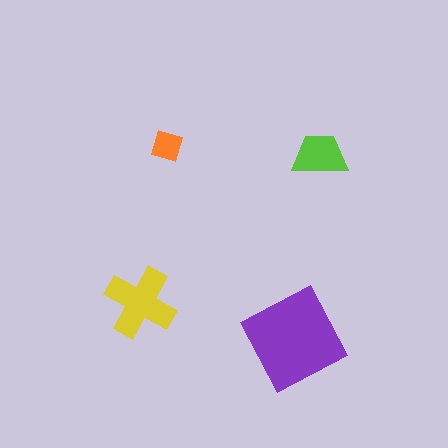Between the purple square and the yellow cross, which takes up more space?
The purple square.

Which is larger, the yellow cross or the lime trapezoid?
The yellow cross.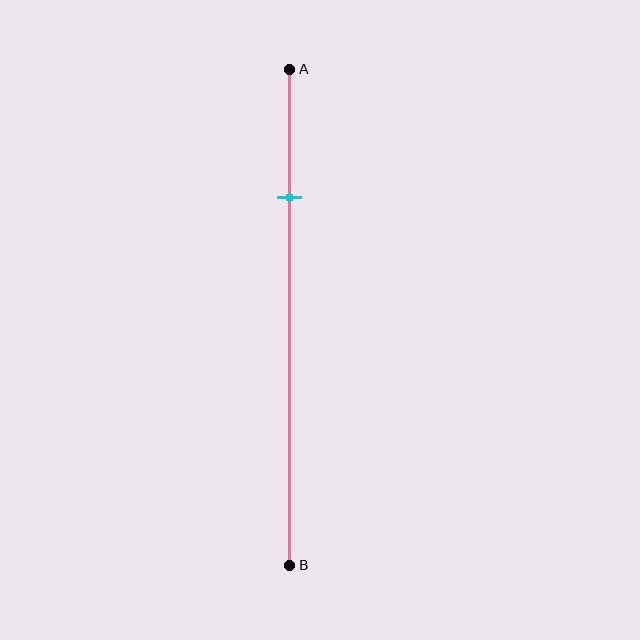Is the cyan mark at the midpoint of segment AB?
No, the mark is at about 25% from A, not at the 50% midpoint.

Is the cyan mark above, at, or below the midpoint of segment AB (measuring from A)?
The cyan mark is above the midpoint of segment AB.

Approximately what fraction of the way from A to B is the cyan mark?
The cyan mark is approximately 25% of the way from A to B.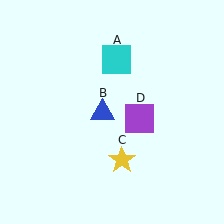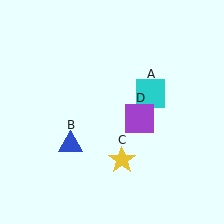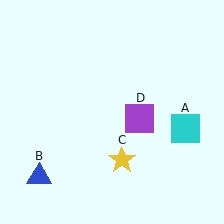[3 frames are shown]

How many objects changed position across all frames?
2 objects changed position: cyan square (object A), blue triangle (object B).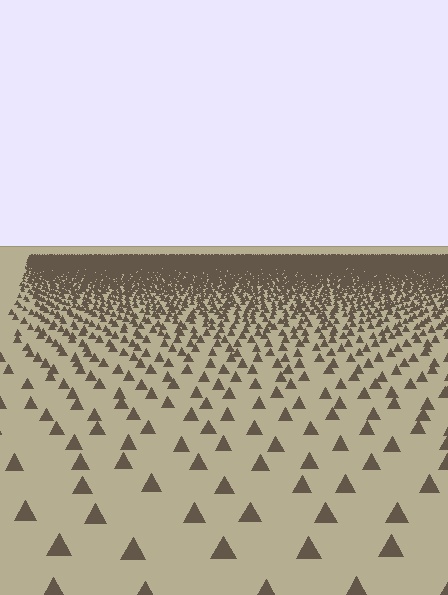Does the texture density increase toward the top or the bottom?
Density increases toward the top.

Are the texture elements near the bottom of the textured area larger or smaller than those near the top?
Larger. Near the bottom, elements are closer to the viewer and appear at a bigger on-screen size.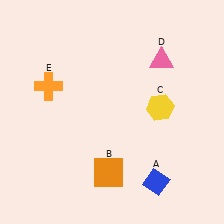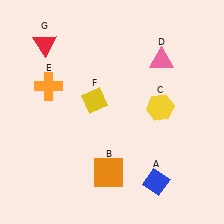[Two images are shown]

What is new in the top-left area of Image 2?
A red triangle (G) was added in the top-left area of Image 2.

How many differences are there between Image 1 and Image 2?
There are 2 differences between the two images.